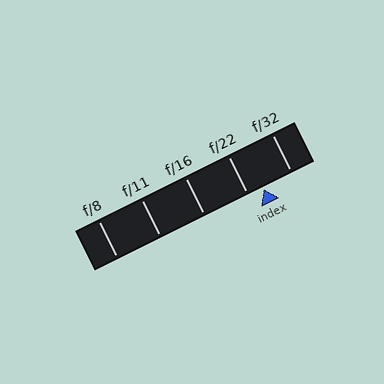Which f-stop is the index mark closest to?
The index mark is closest to f/22.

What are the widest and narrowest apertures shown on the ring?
The widest aperture shown is f/8 and the narrowest is f/32.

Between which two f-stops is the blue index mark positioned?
The index mark is between f/22 and f/32.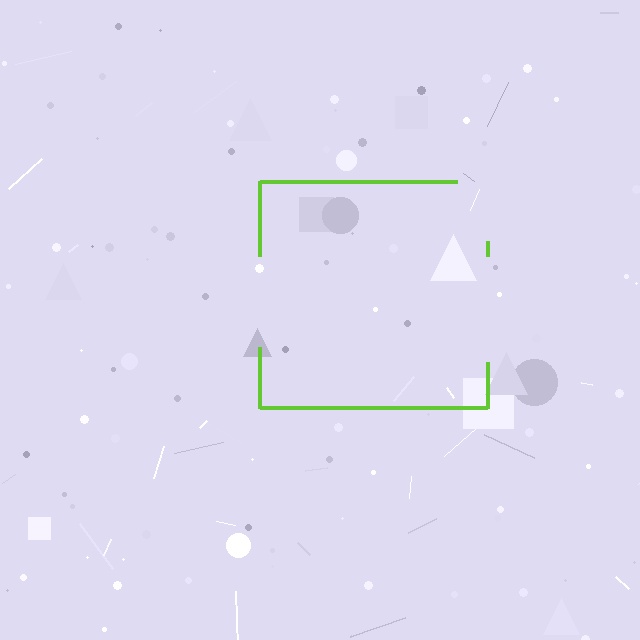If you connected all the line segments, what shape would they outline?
They would outline a square.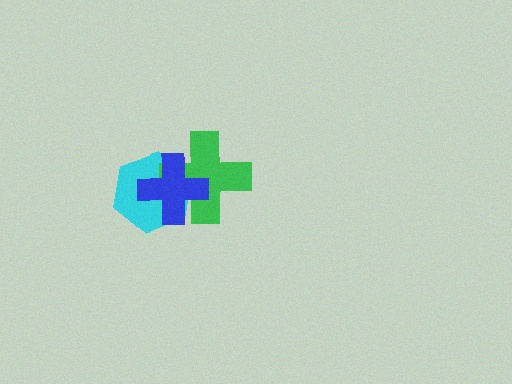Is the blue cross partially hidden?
No, no other shape covers it.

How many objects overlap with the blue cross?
2 objects overlap with the blue cross.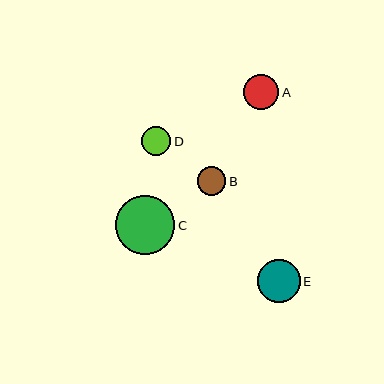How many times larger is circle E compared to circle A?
Circle E is approximately 1.2 times the size of circle A.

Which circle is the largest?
Circle C is the largest with a size of approximately 59 pixels.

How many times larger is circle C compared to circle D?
Circle C is approximately 2.0 times the size of circle D.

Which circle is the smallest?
Circle B is the smallest with a size of approximately 29 pixels.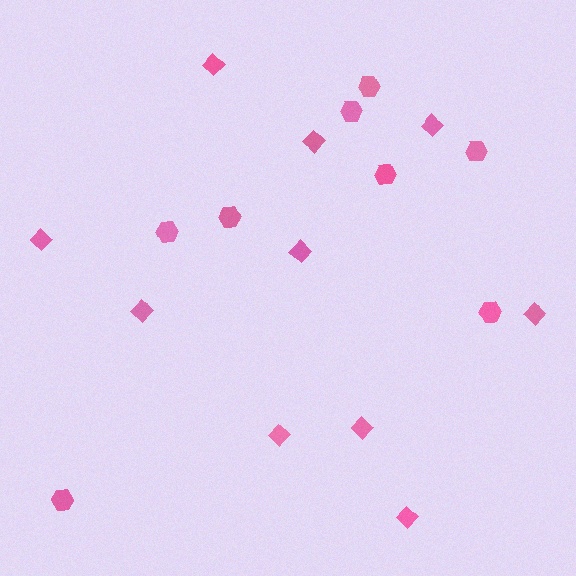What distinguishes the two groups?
There are 2 groups: one group of hexagons (8) and one group of diamonds (10).